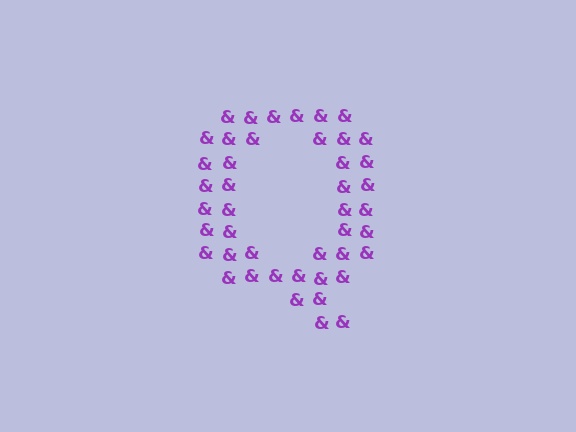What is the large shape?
The large shape is the letter Q.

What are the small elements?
The small elements are ampersands.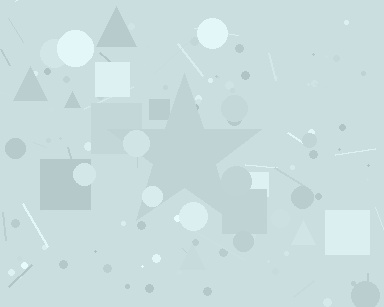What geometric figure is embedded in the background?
A star is embedded in the background.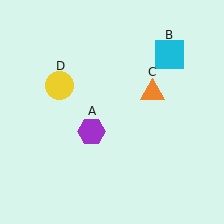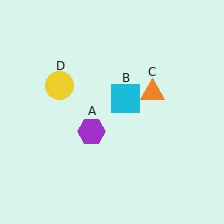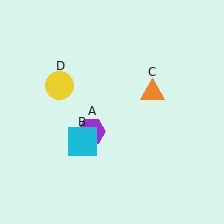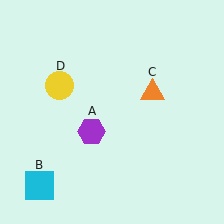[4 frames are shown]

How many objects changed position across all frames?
1 object changed position: cyan square (object B).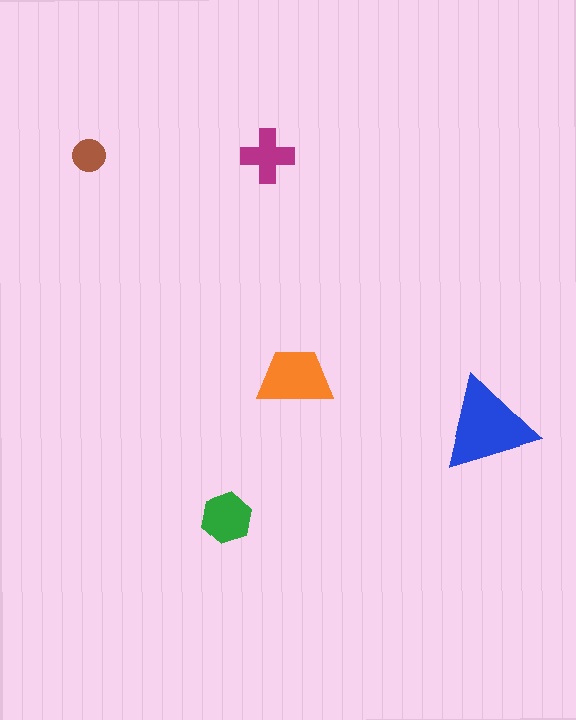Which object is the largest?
The blue triangle.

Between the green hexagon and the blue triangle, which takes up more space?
The blue triangle.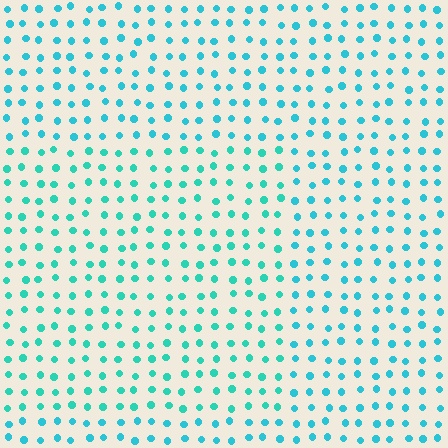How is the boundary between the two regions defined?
The boundary is defined purely by a slight shift in hue (about 17 degrees). Spacing, size, and orientation are identical on both sides.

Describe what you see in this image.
The image is filled with small cyan elements in a uniform arrangement. A rectangle-shaped region is visible where the elements are tinted to a slightly different hue, forming a subtle color boundary.